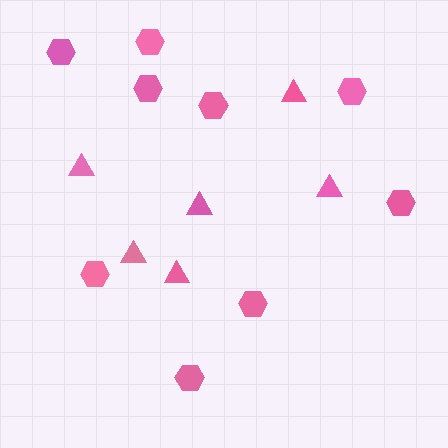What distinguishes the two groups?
There are 2 groups: one group of hexagons (9) and one group of triangles (6).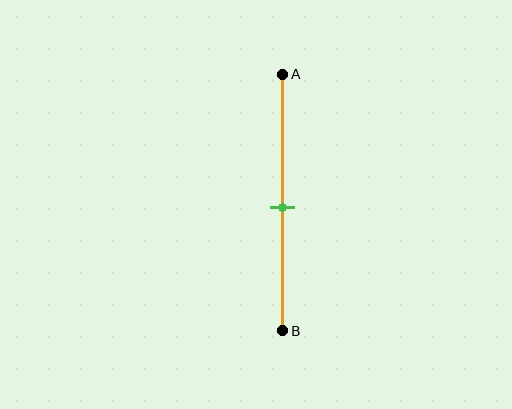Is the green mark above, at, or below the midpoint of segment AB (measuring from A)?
The green mark is approximately at the midpoint of segment AB.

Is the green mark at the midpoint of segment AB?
Yes, the mark is approximately at the midpoint.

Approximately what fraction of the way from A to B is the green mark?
The green mark is approximately 50% of the way from A to B.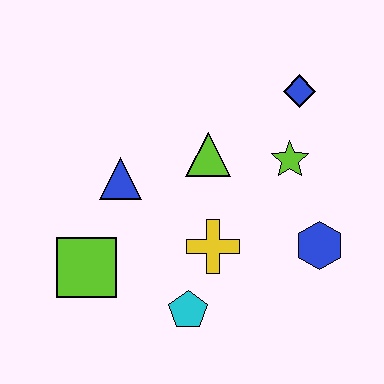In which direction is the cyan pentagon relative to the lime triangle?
The cyan pentagon is below the lime triangle.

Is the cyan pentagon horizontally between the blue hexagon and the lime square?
Yes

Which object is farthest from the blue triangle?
The blue hexagon is farthest from the blue triangle.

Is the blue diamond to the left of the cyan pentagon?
No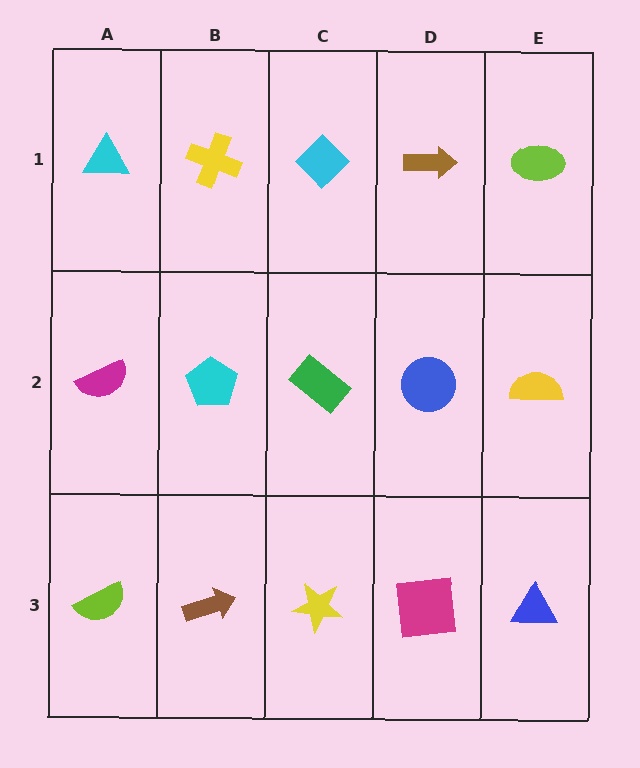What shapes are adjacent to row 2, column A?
A cyan triangle (row 1, column A), a lime semicircle (row 3, column A), a cyan pentagon (row 2, column B).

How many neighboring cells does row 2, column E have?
3.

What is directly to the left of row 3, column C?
A brown arrow.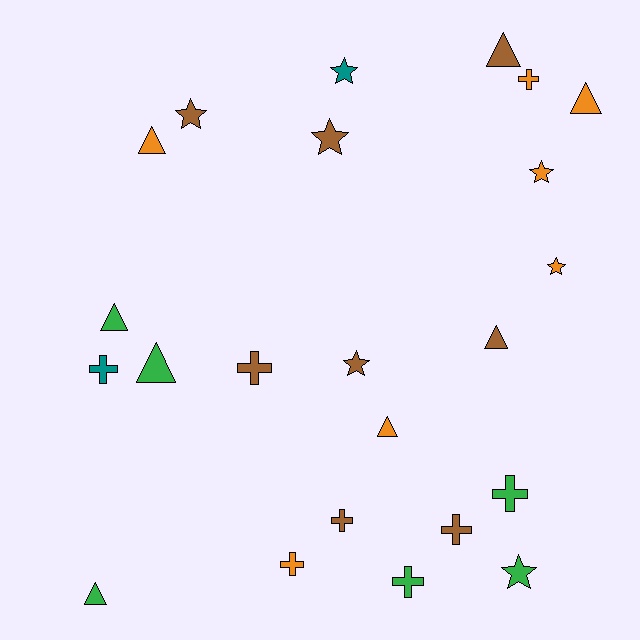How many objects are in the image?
There are 23 objects.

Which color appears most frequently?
Brown, with 8 objects.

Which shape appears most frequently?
Cross, with 8 objects.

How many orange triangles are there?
There are 3 orange triangles.